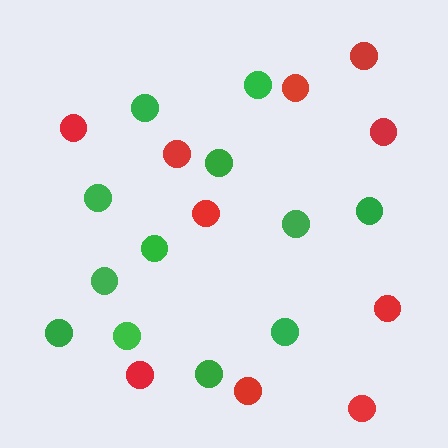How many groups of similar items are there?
There are 2 groups: one group of green circles (12) and one group of red circles (10).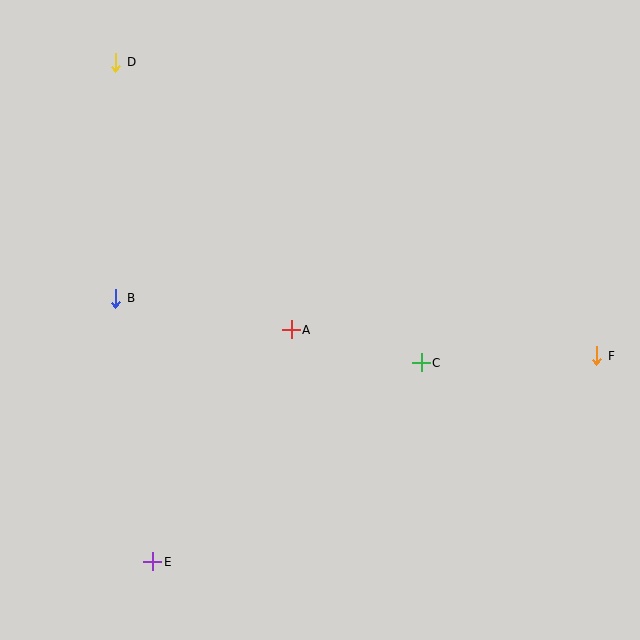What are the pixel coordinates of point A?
Point A is at (291, 330).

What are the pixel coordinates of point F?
Point F is at (597, 356).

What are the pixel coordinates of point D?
Point D is at (116, 62).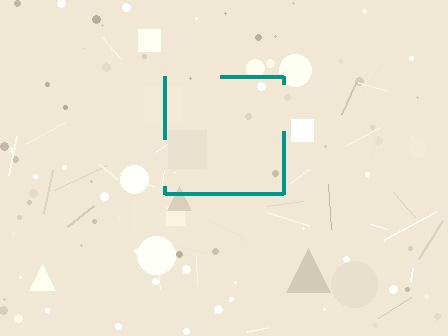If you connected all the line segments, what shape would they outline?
They would outline a square.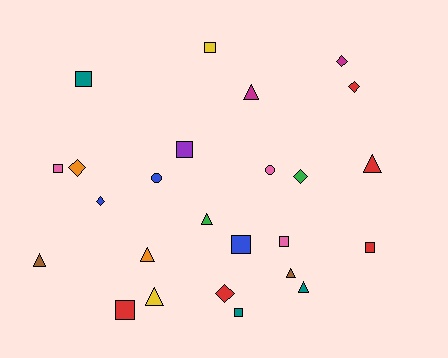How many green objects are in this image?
There are 2 green objects.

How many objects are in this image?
There are 25 objects.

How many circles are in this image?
There are 2 circles.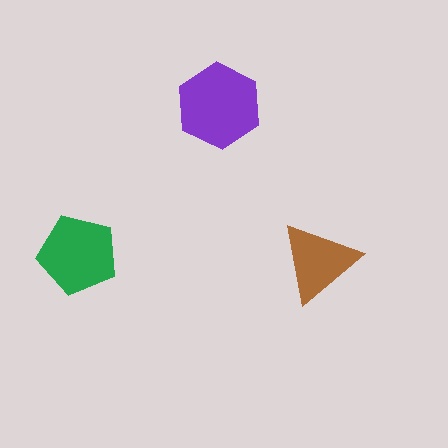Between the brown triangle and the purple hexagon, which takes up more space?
The purple hexagon.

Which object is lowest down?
The brown triangle is bottommost.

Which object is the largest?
The purple hexagon.